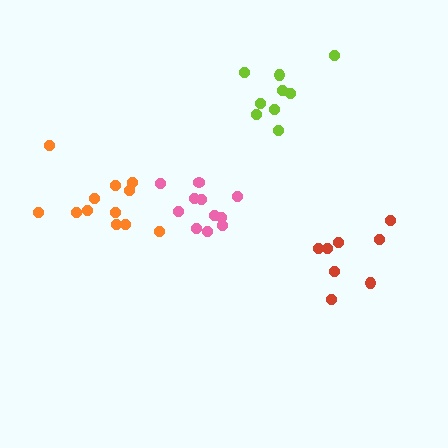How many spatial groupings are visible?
There are 4 spatial groupings.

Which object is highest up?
The lime cluster is topmost.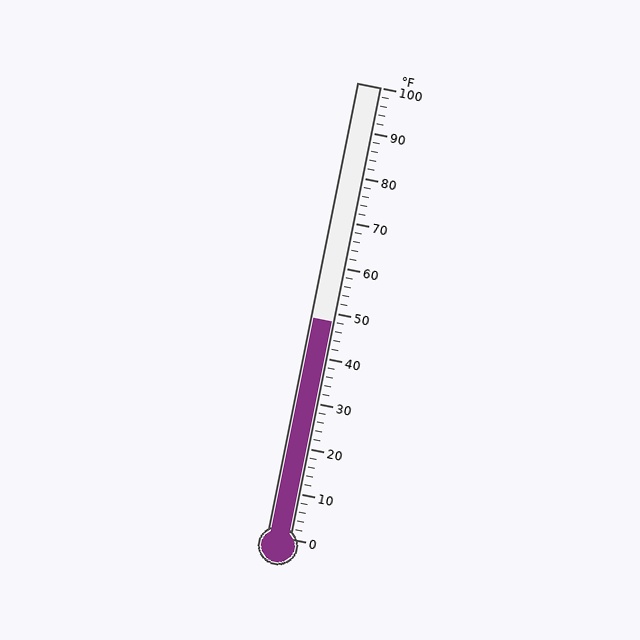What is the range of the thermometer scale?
The thermometer scale ranges from 0°F to 100°F.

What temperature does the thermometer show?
The thermometer shows approximately 48°F.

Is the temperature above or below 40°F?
The temperature is above 40°F.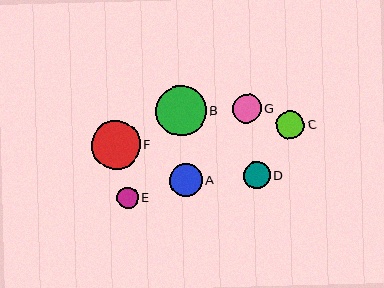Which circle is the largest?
Circle B is the largest with a size of approximately 50 pixels.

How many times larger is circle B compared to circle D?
Circle B is approximately 1.9 times the size of circle D.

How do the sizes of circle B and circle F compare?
Circle B and circle F are approximately the same size.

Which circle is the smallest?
Circle E is the smallest with a size of approximately 21 pixels.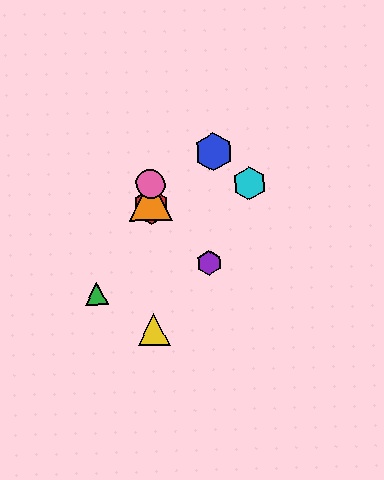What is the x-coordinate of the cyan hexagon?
The cyan hexagon is at x≈249.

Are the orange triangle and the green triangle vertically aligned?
No, the orange triangle is at x≈151 and the green triangle is at x≈97.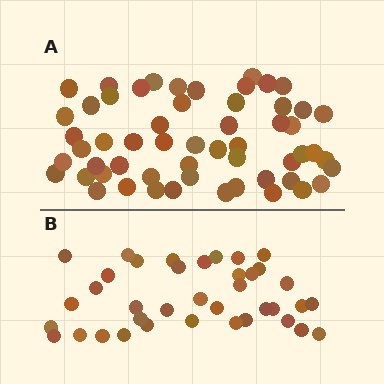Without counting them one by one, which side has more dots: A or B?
Region A (the top region) has more dots.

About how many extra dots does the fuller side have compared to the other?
Region A has approximately 20 more dots than region B.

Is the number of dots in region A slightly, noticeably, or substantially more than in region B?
Region A has substantially more. The ratio is roughly 1.5 to 1.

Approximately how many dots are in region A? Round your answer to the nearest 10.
About 60 dots. (The exact count is 56, which rounds to 60.)